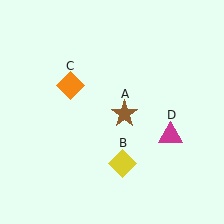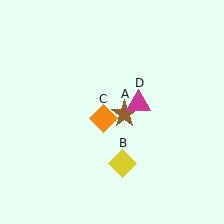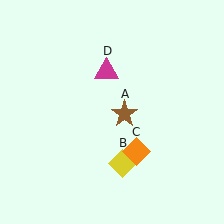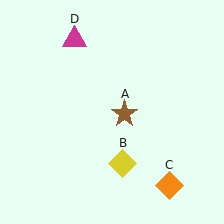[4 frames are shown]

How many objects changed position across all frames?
2 objects changed position: orange diamond (object C), magenta triangle (object D).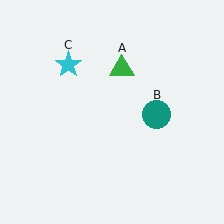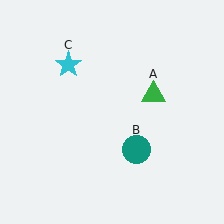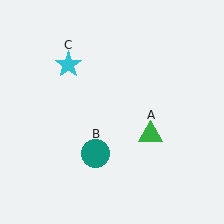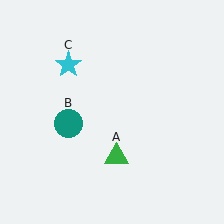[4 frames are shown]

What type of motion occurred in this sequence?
The green triangle (object A), teal circle (object B) rotated clockwise around the center of the scene.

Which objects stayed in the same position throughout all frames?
Cyan star (object C) remained stationary.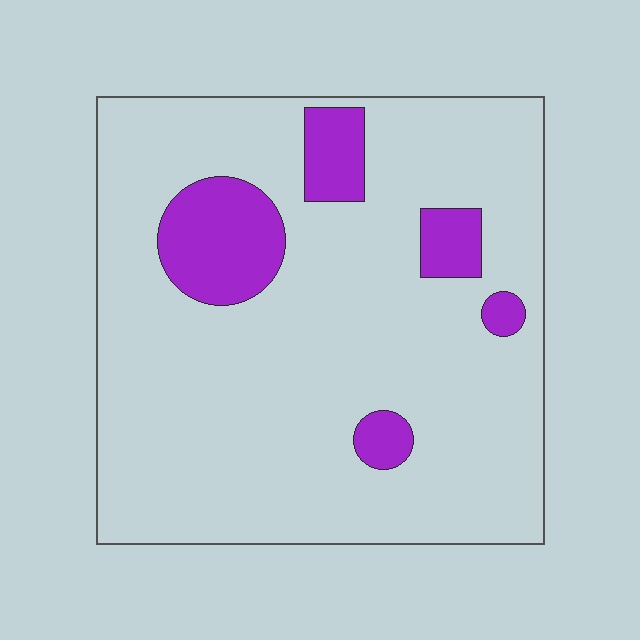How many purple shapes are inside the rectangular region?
5.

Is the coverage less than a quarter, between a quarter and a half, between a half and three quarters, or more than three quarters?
Less than a quarter.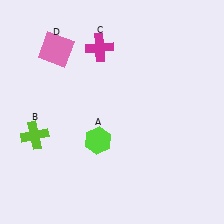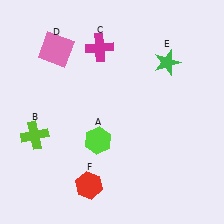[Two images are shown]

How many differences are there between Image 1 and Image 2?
There are 2 differences between the two images.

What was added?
A green star (E), a red hexagon (F) were added in Image 2.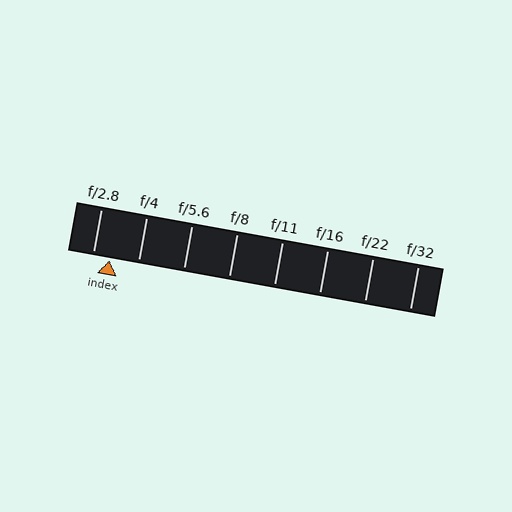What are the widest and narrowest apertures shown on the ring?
The widest aperture shown is f/2.8 and the narrowest is f/32.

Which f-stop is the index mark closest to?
The index mark is closest to f/2.8.